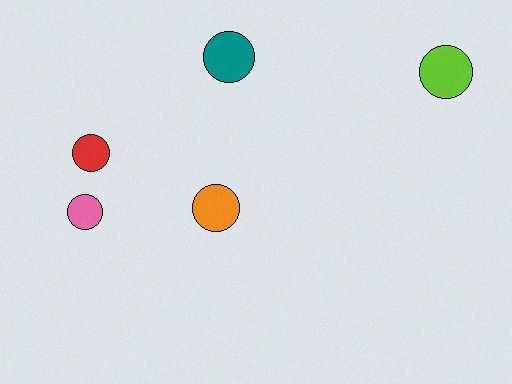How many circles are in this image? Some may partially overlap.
There are 5 circles.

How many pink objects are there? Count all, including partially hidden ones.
There is 1 pink object.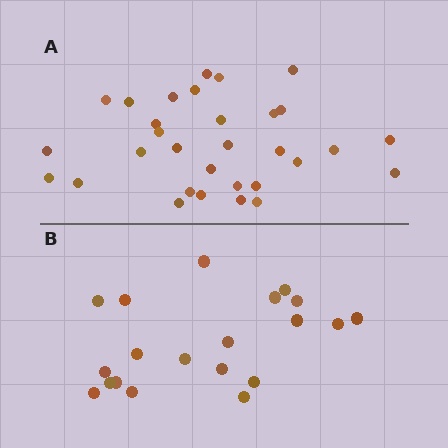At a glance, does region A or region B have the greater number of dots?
Region A (the top region) has more dots.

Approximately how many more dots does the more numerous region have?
Region A has roughly 12 or so more dots than region B.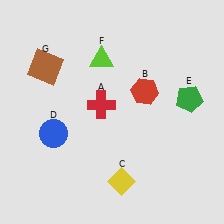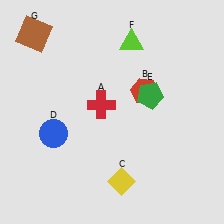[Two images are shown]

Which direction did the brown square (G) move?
The brown square (G) moved up.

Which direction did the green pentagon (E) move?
The green pentagon (E) moved left.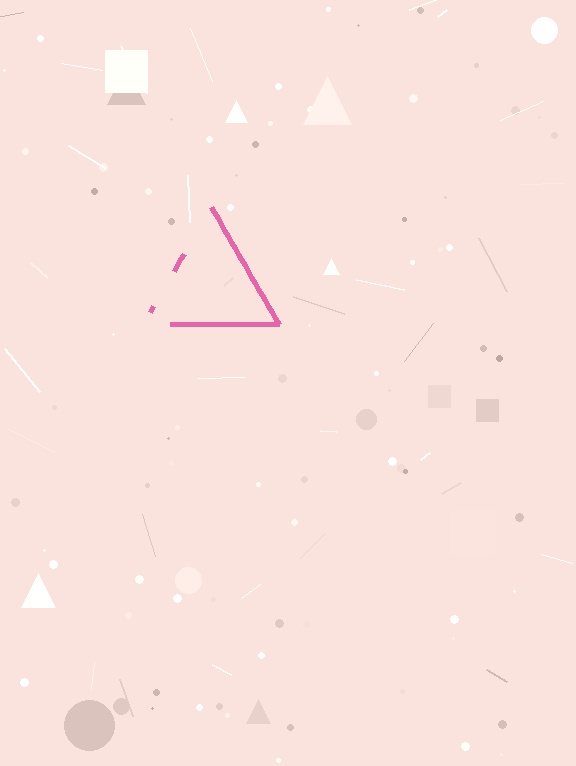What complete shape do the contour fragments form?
The contour fragments form a triangle.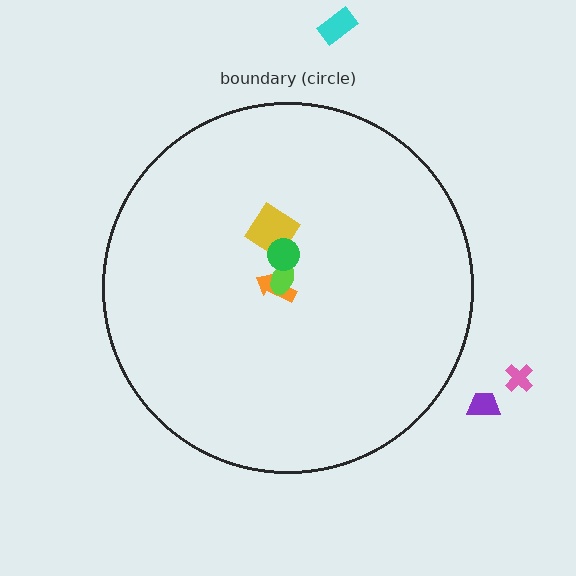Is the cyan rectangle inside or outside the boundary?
Outside.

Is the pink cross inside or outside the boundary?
Outside.